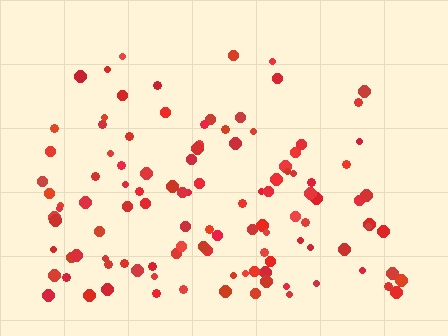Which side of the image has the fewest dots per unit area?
The top.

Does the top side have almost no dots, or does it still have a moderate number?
Still a moderate number, just noticeably fewer than the bottom.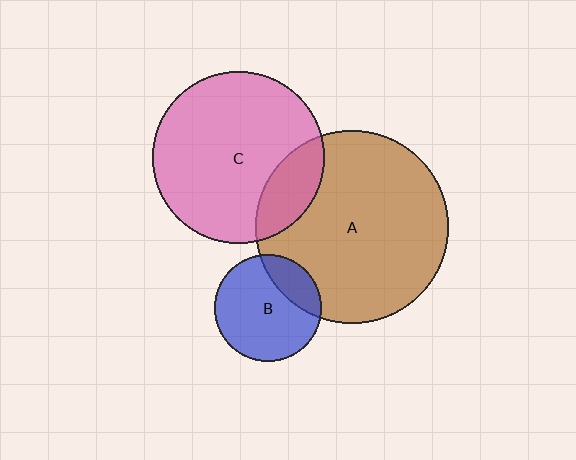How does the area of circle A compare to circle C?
Approximately 1.2 times.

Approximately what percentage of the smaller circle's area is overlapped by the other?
Approximately 20%.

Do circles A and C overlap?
Yes.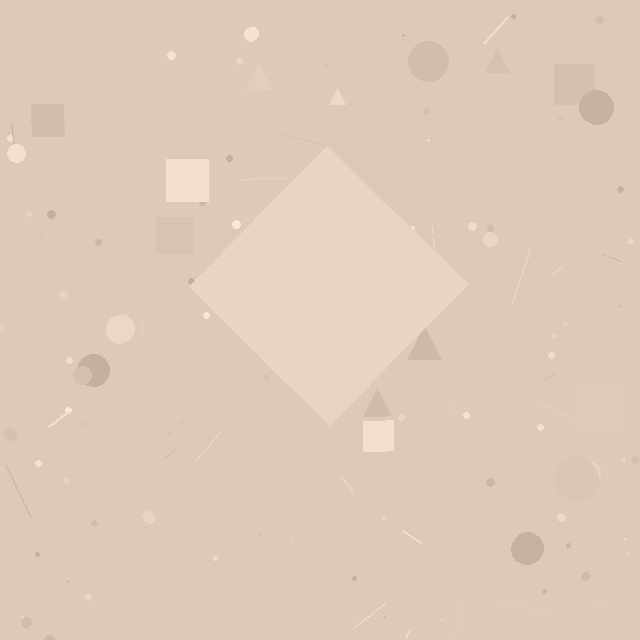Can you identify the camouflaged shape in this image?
The camouflaged shape is a diamond.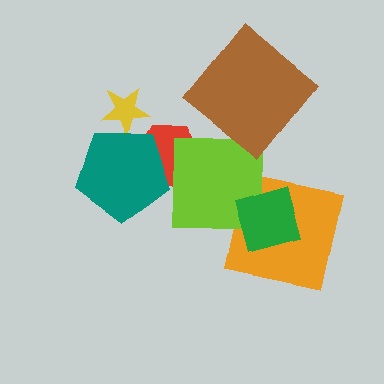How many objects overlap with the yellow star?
1 object overlaps with the yellow star.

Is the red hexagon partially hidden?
Yes, it is partially covered by another shape.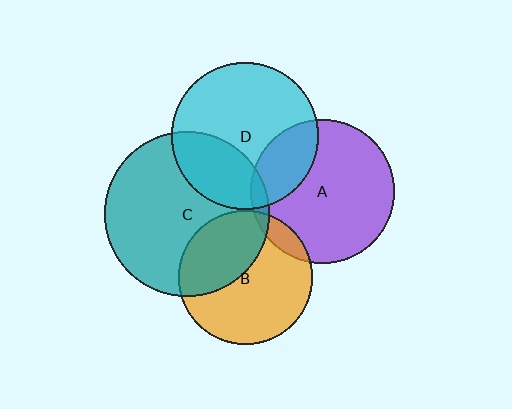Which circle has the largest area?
Circle C (teal).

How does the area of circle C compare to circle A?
Approximately 1.3 times.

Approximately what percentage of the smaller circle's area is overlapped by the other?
Approximately 30%.